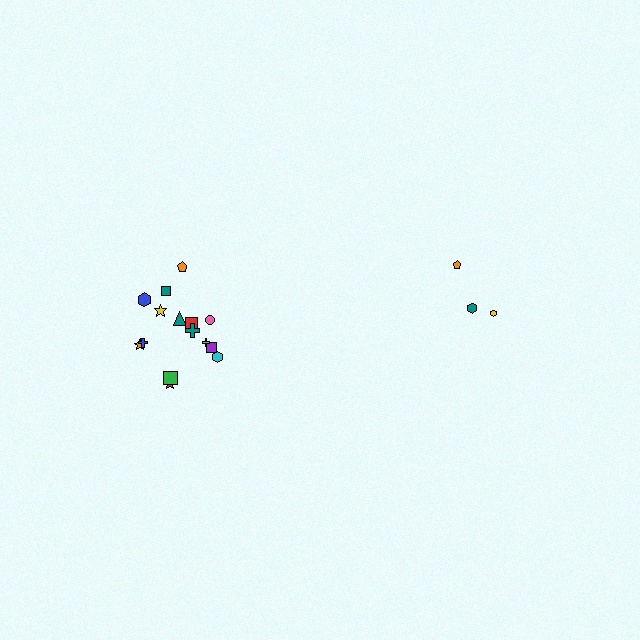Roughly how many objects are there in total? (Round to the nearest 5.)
Roughly 20 objects in total.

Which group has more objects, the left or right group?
The left group.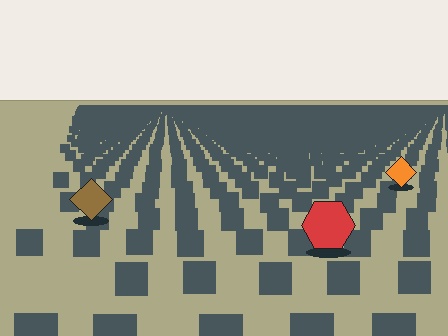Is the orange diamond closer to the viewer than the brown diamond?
No. The brown diamond is closer — you can tell from the texture gradient: the ground texture is coarser near it.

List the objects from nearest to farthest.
From nearest to farthest: the red hexagon, the brown diamond, the orange diamond.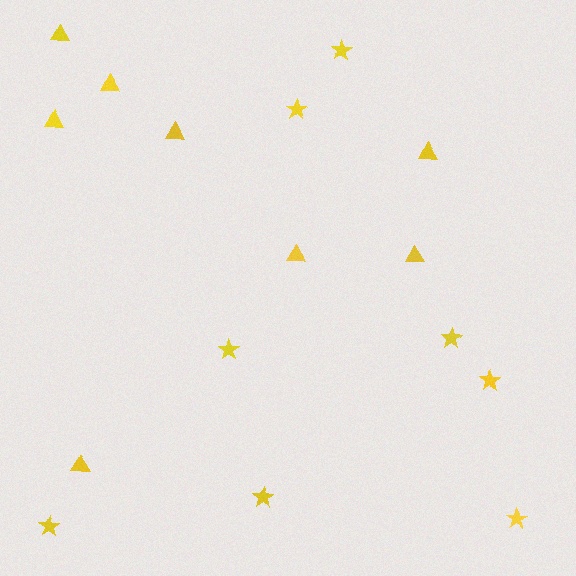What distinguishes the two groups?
There are 2 groups: one group of triangles (8) and one group of stars (8).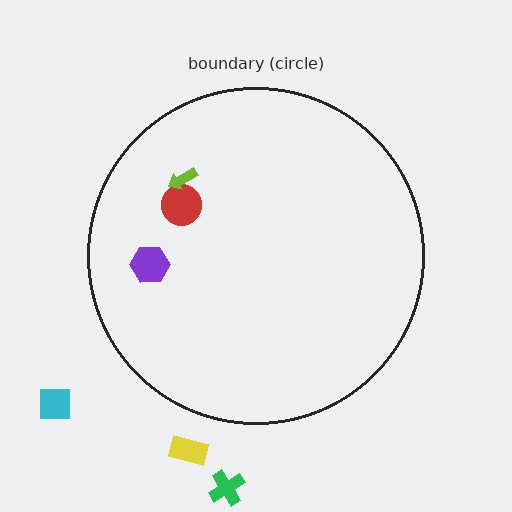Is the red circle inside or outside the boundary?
Inside.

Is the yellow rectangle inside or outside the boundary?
Outside.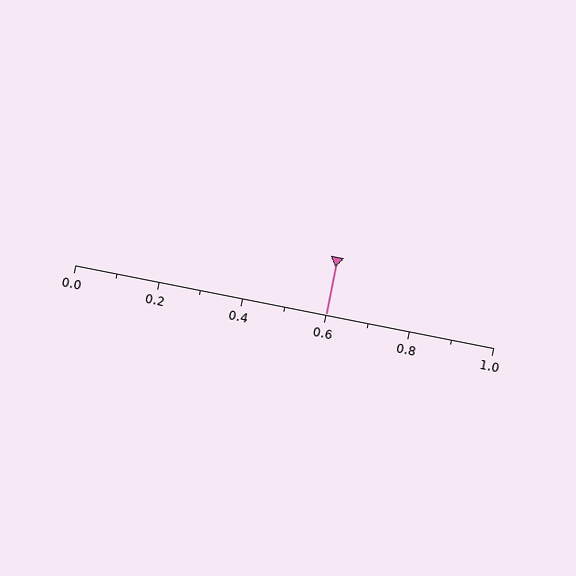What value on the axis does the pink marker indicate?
The marker indicates approximately 0.6.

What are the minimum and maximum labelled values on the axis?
The axis runs from 0.0 to 1.0.